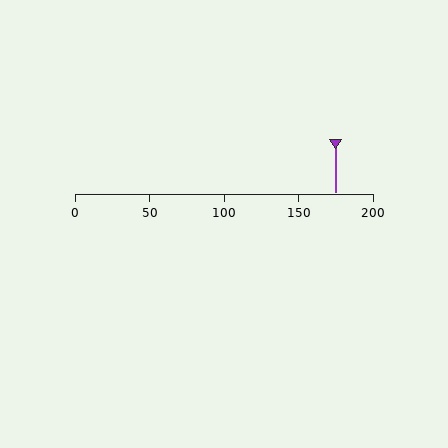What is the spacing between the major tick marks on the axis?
The major ticks are spaced 50 apart.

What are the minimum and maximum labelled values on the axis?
The axis runs from 0 to 200.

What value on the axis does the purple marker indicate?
The marker indicates approximately 175.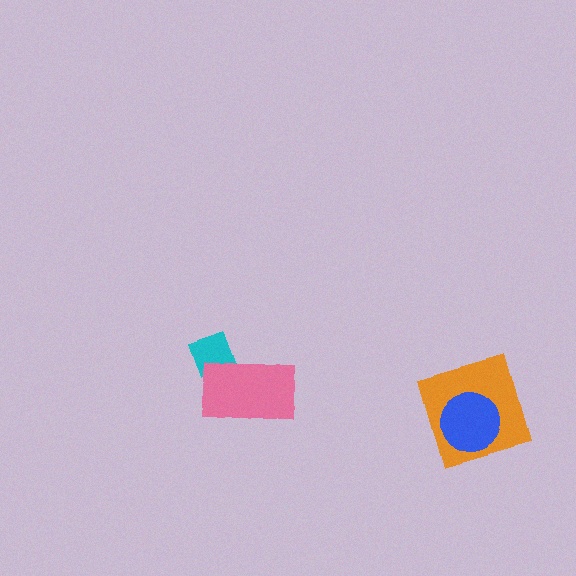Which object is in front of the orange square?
The blue circle is in front of the orange square.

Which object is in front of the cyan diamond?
The pink rectangle is in front of the cyan diamond.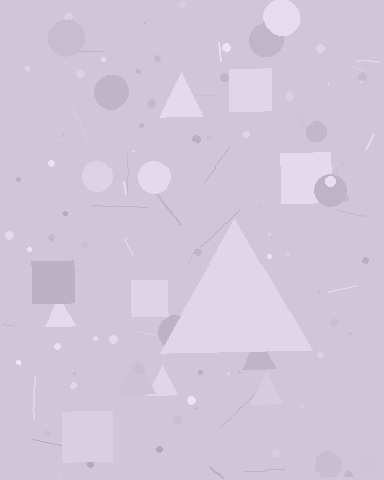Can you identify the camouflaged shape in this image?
The camouflaged shape is a triangle.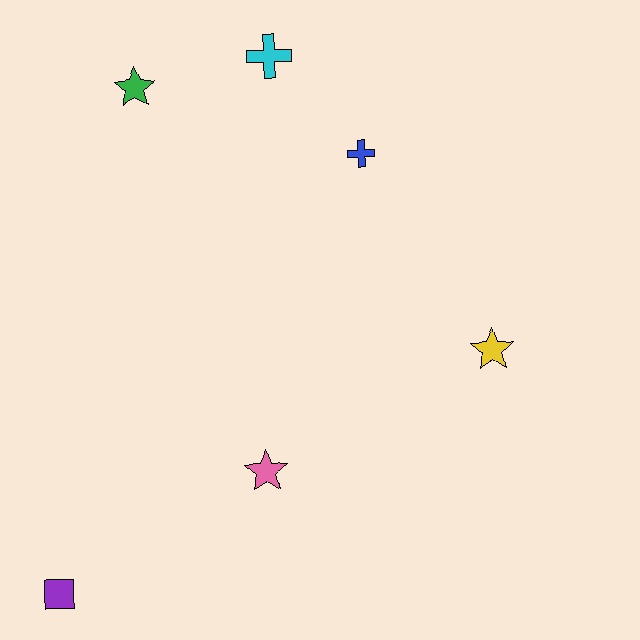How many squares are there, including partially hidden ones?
There is 1 square.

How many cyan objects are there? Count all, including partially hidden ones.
There is 1 cyan object.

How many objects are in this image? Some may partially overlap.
There are 6 objects.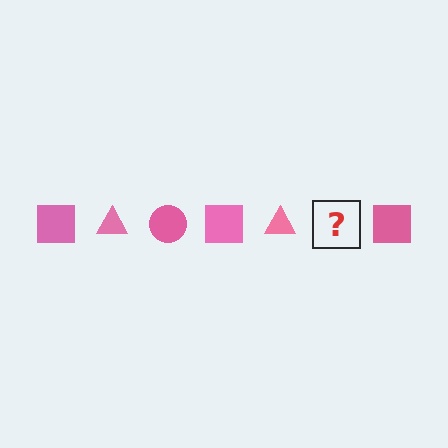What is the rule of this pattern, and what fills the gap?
The rule is that the pattern cycles through square, triangle, circle shapes in pink. The gap should be filled with a pink circle.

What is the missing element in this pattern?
The missing element is a pink circle.